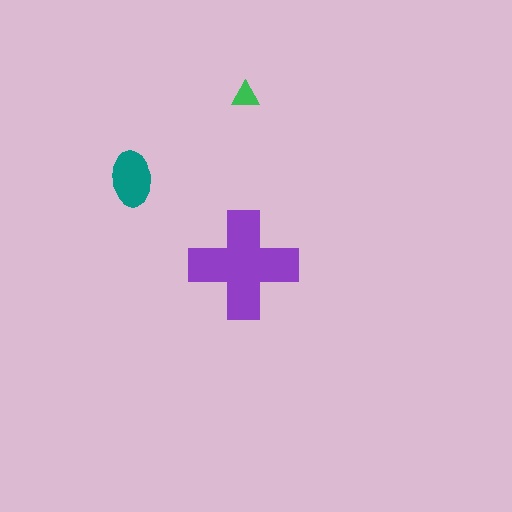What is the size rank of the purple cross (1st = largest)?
1st.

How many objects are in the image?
There are 3 objects in the image.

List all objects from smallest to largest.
The green triangle, the teal ellipse, the purple cross.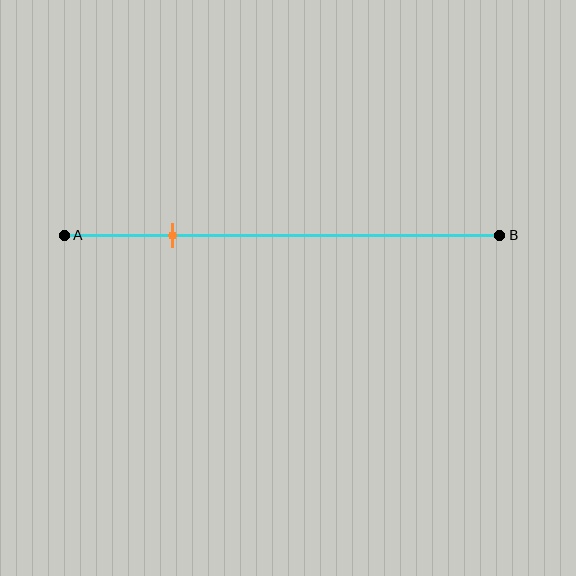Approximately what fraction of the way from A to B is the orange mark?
The orange mark is approximately 25% of the way from A to B.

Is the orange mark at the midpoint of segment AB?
No, the mark is at about 25% from A, not at the 50% midpoint.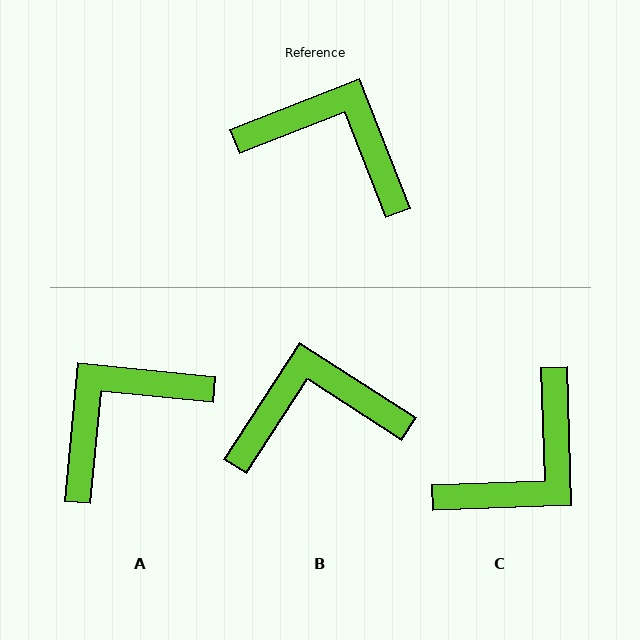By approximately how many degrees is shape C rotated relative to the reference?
Approximately 109 degrees clockwise.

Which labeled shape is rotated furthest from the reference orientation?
C, about 109 degrees away.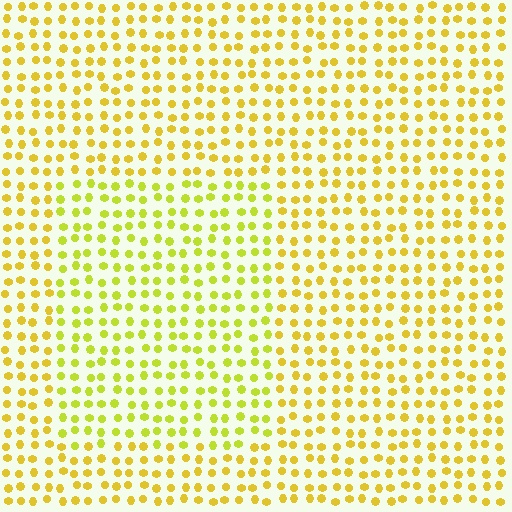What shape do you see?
I see a rectangle.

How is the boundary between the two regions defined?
The boundary is defined purely by a slight shift in hue (about 22 degrees). Spacing, size, and orientation are identical on both sides.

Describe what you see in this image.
The image is filled with small yellow elements in a uniform arrangement. A rectangle-shaped region is visible where the elements are tinted to a slightly different hue, forming a subtle color boundary.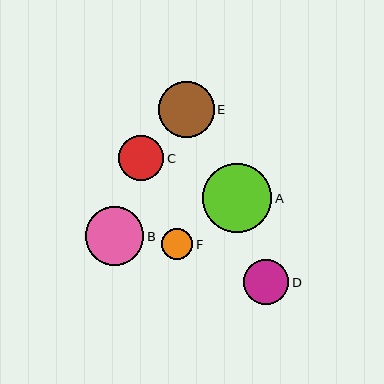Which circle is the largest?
Circle A is the largest with a size of approximately 69 pixels.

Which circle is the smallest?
Circle F is the smallest with a size of approximately 31 pixels.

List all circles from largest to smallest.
From largest to smallest: A, B, E, C, D, F.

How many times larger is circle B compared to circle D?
Circle B is approximately 1.3 times the size of circle D.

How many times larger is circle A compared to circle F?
Circle A is approximately 2.2 times the size of circle F.